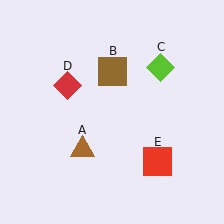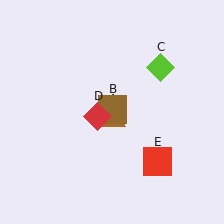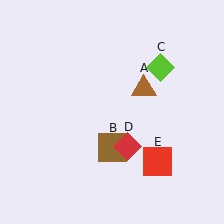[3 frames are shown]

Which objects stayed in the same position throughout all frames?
Lime diamond (object C) and red square (object E) remained stationary.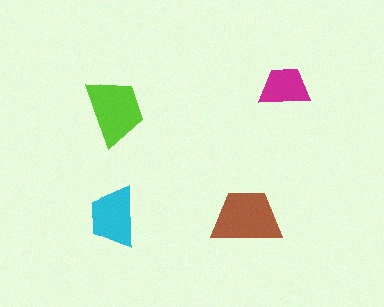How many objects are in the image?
There are 4 objects in the image.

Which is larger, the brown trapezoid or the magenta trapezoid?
The brown one.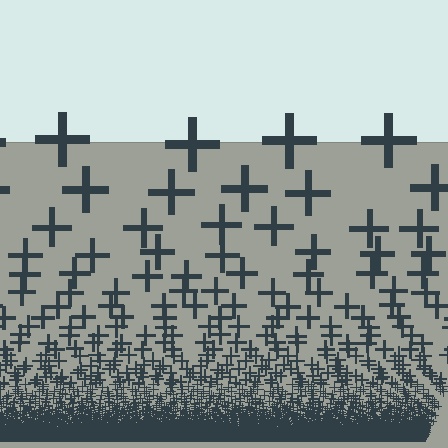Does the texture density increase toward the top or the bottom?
Density increases toward the bottom.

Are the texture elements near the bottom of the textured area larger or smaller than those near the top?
Smaller. The gradient is inverted — elements near the bottom are smaller and denser.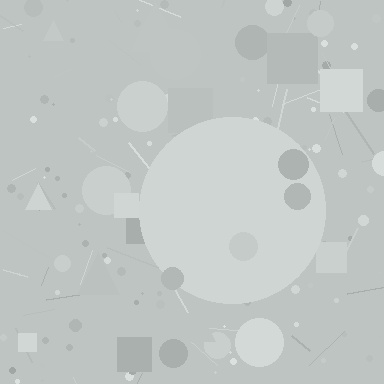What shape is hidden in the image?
A circle is hidden in the image.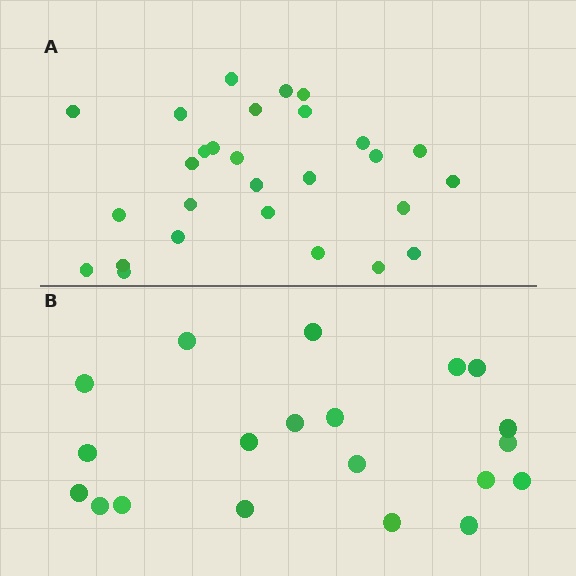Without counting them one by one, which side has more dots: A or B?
Region A (the top region) has more dots.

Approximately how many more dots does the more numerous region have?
Region A has roughly 8 or so more dots than region B.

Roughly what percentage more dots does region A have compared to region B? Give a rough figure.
About 40% more.